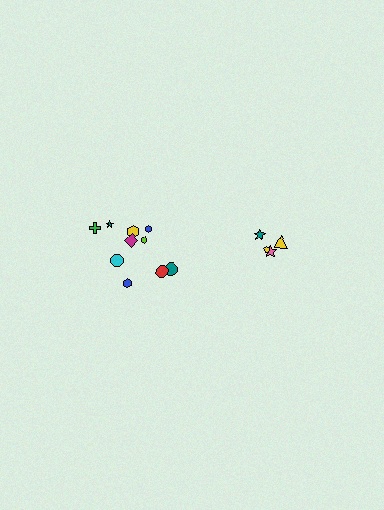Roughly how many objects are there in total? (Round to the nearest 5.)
Roughly 15 objects in total.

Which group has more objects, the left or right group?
The left group.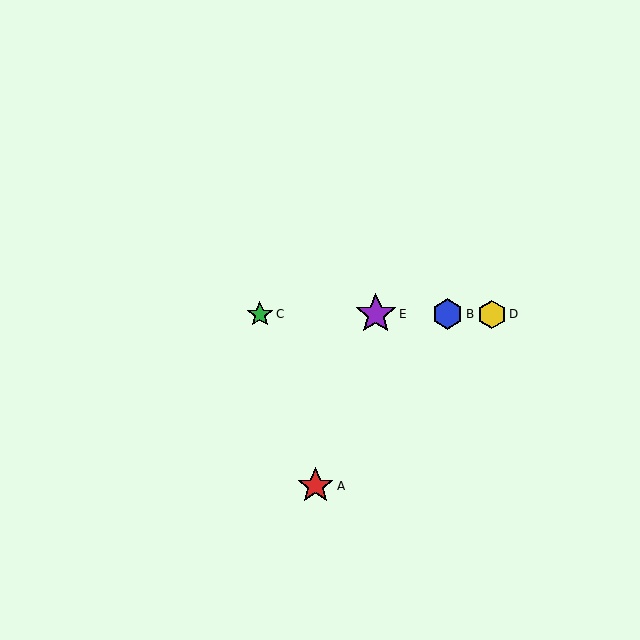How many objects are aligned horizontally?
4 objects (B, C, D, E) are aligned horizontally.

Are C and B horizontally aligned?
Yes, both are at y≈314.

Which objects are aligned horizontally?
Objects B, C, D, E are aligned horizontally.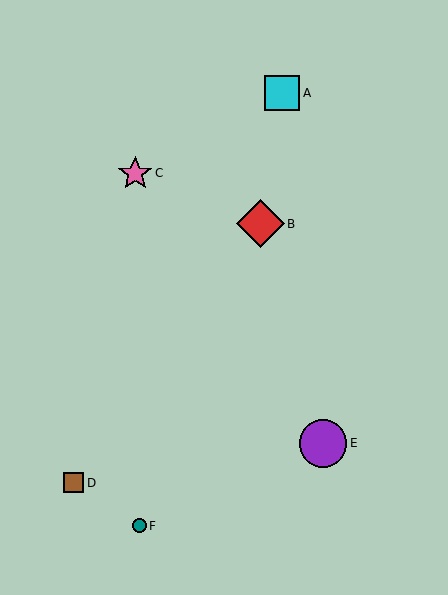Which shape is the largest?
The red diamond (labeled B) is the largest.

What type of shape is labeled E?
Shape E is a purple circle.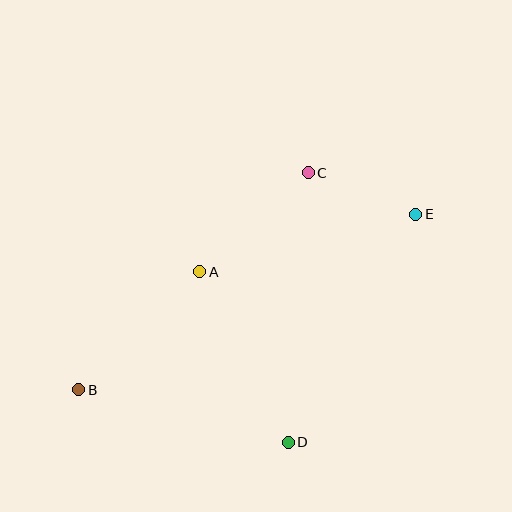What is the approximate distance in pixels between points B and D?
The distance between B and D is approximately 216 pixels.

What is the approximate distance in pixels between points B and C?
The distance between B and C is approximately 316 pixels.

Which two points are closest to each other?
Points C and E are closest to each other.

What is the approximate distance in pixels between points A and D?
The distance between A and D is approximately 192 pixels.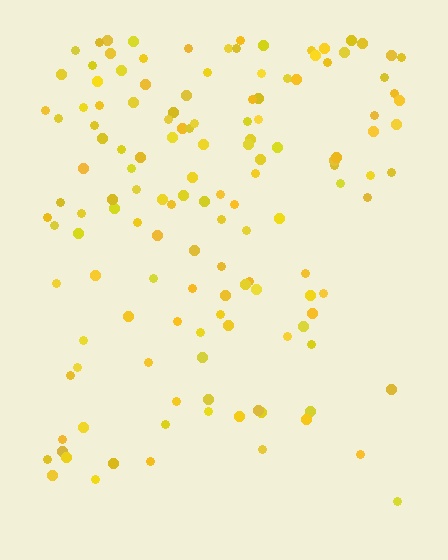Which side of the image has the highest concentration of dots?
The top.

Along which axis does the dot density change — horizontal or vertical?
Vertical.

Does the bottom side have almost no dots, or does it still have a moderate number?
Still a moderate number, just noticeably fewer than the top.